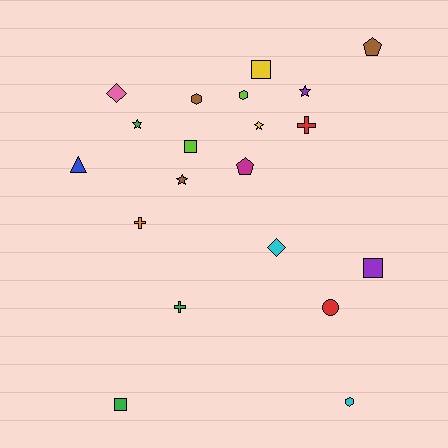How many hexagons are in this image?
There are 3 hexagons.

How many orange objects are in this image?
There is 1 orange object.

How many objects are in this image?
There are 20 objects.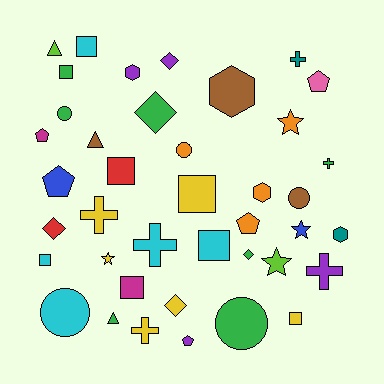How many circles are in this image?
There are 5 circles.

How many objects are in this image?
There are 40 objects.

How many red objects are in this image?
There are 2 red objects.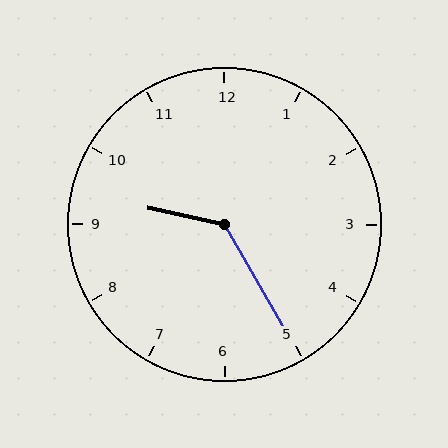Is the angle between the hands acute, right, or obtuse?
It is obtuse.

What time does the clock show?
9:25.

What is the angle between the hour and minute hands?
Approximately 132 degrees.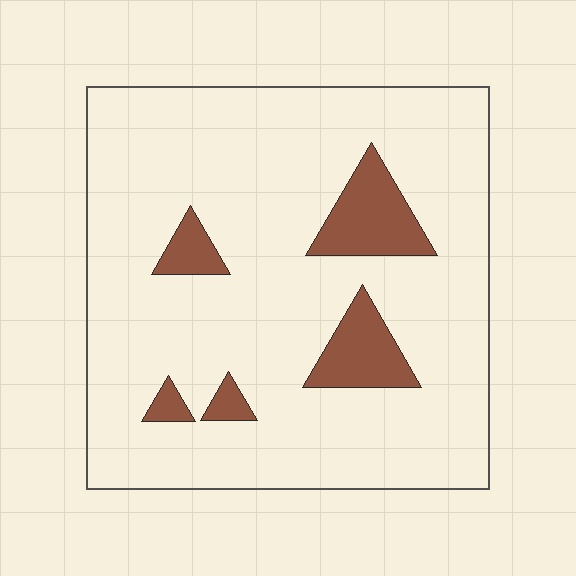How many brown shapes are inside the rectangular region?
5.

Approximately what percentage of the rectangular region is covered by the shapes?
Approximately 10%.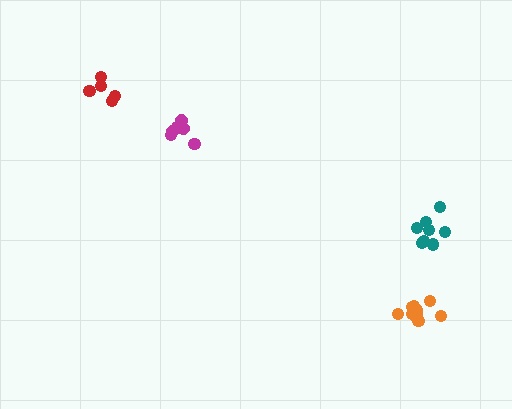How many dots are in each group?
Group 1: 5 dots, Group 2: 10 dots, Group 3: 8 dots, Group 4: 8 dots (31 total).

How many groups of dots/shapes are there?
There are 4 groups.